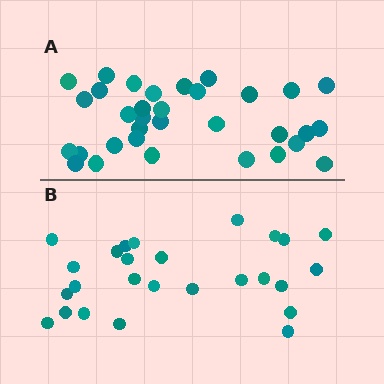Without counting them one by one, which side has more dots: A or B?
Region A (the top region) has more dots.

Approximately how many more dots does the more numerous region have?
Region A has roughly 8 or so more dots than region B.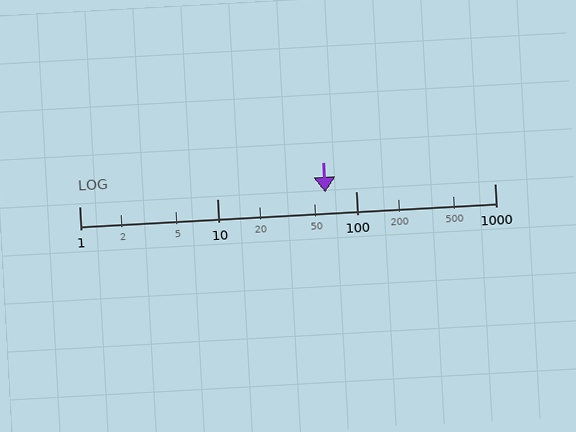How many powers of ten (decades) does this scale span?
The scale spans 3 decades, from 1 to 1000.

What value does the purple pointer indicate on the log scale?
The pointer indicates approximately 60.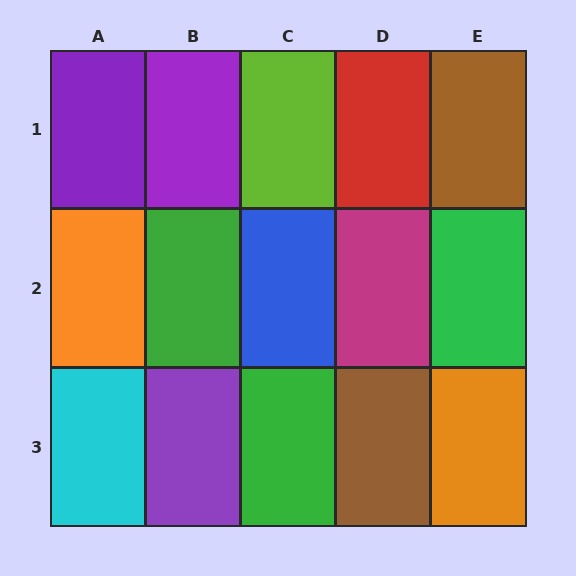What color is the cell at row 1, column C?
Lime.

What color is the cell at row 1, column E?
Brown.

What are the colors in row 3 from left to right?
Cyan, purple, green, brown, orange.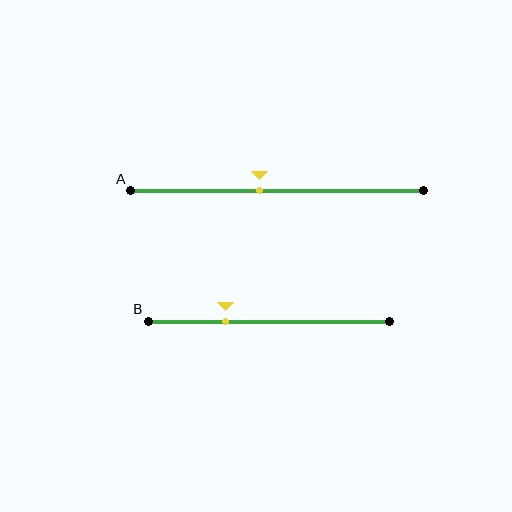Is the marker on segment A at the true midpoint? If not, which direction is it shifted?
No, the marker on segment A is shifted to the left by about 6% of the segment length.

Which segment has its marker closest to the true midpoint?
Segment A has its marker closest to the true midpoint.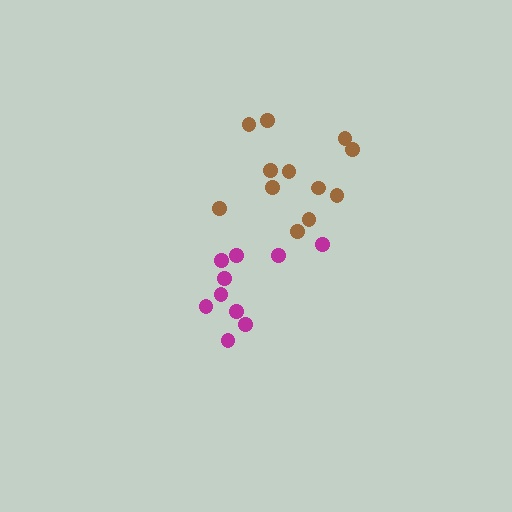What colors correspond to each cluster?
The clusters are colored: brown, magenta.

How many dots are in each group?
Group 1: 12 dots, Group 2: 10 dots (22 total).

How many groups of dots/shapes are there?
There are 2 groups.